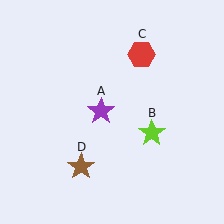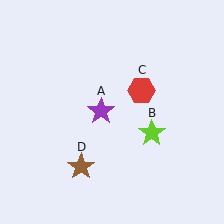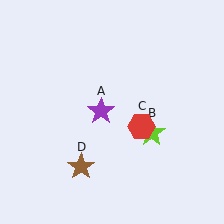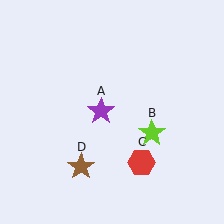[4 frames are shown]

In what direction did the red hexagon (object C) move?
The red hexagon (object C) moved down.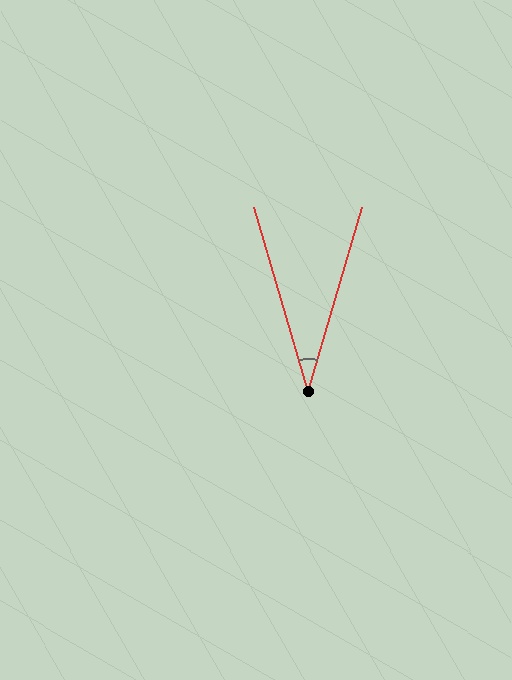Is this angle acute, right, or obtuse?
It is acute.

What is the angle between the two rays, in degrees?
Approximately 33 degrees.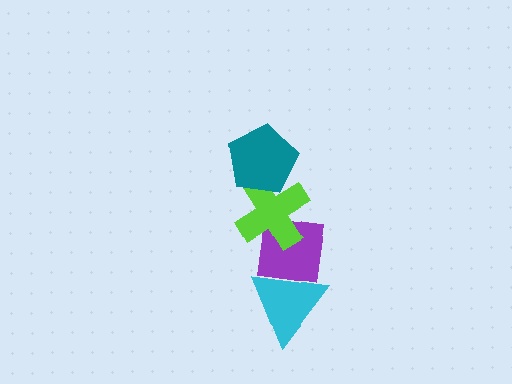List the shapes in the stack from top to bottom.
From top to bottom: the teal pentagon, the lime cross, the purple square, the cyan triangle.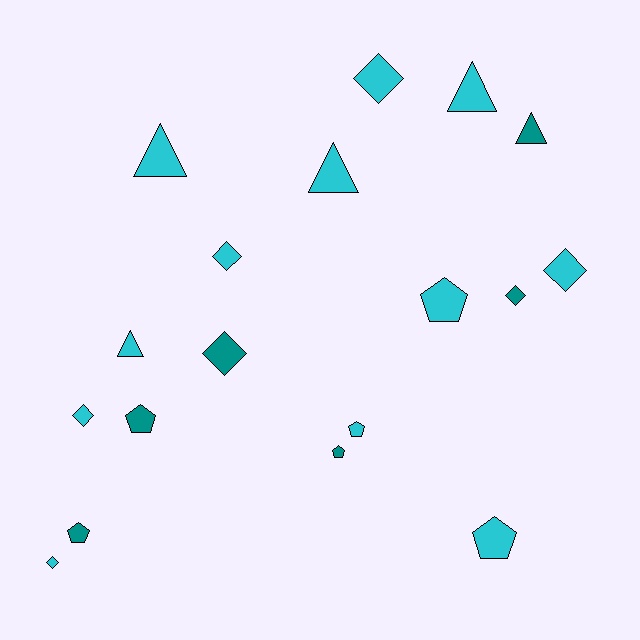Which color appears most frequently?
Cyan, with 12 objects.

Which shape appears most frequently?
Diamond, with 7 objects.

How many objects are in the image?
There are 18 objects.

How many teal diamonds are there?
There are 2 teal diamonds.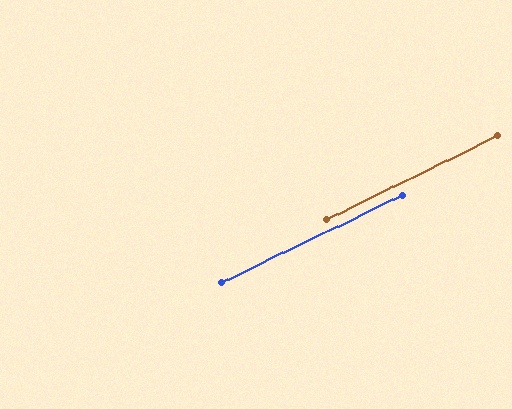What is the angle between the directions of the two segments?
Approximately 0 degrees.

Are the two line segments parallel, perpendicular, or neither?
Parallel — their directions differ by only 0.1°.